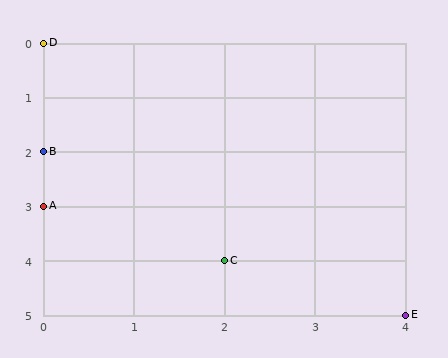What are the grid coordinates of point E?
Point E is at grid coordinates (4, 5).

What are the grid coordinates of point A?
Point A is at grid coordinates (0, 3).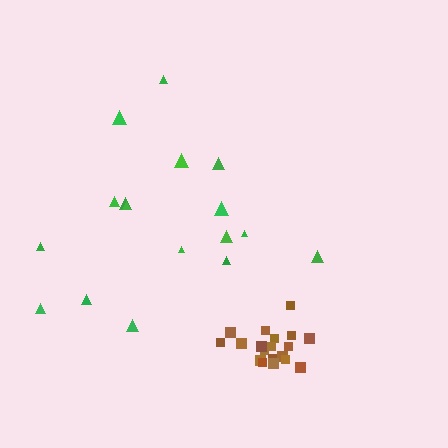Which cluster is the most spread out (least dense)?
Green.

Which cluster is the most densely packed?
Brown.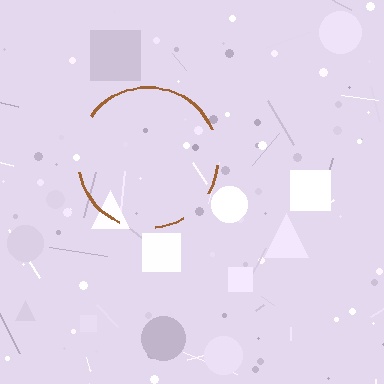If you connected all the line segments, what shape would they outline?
They would outline a circle.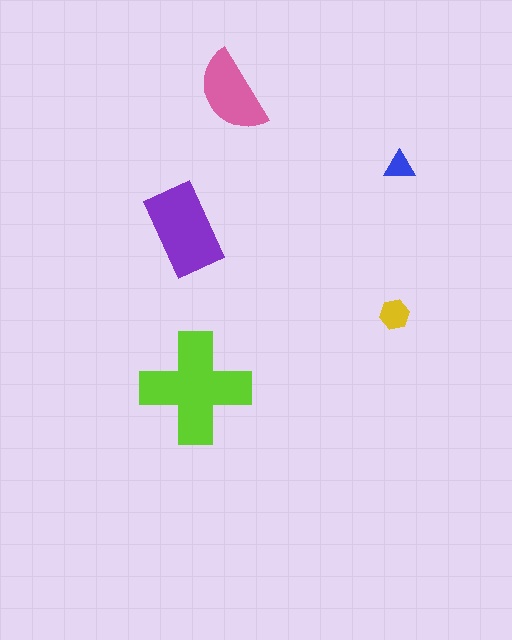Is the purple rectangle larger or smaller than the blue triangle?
Larger.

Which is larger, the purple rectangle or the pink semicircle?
The purple rectangle.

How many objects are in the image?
There are 5 objects in the image.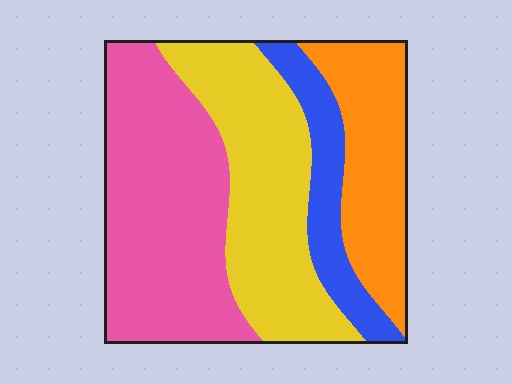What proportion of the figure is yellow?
Yellow takes up about one third (1/3) of the figure.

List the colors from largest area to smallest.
From largest to smallest: pink, yellow, orange, blue.